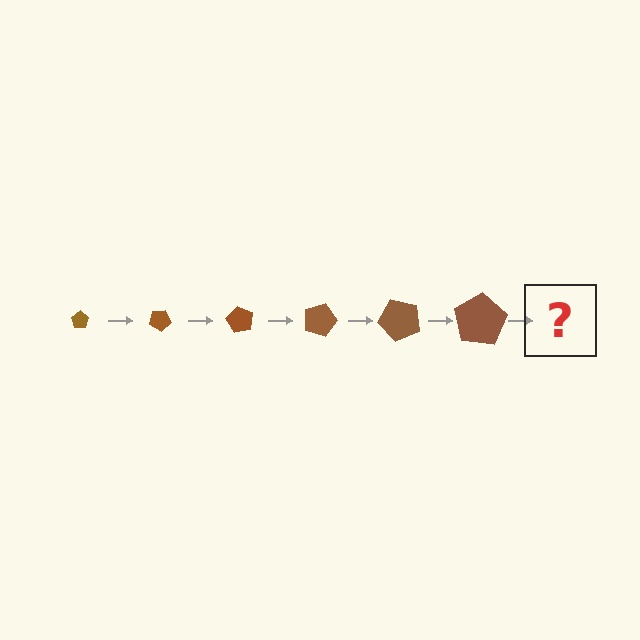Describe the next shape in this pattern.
It should be a pentagon, larger than the previous one and rotated 180 degrees from the start.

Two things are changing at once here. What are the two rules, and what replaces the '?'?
The two rules are that the pentagon grows larger each step and it rotates 30 degrees each step. The '?' should be a pentagon, larger than the previous one and rotated 180 degrees from the start.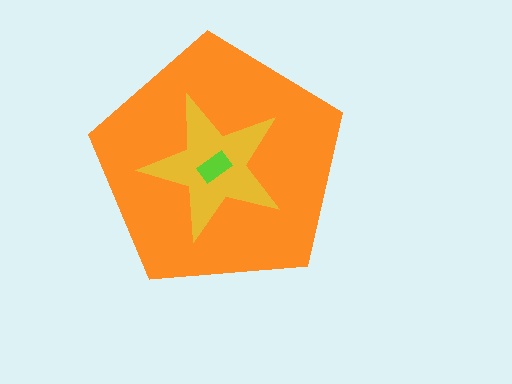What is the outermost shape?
The orange pentagon.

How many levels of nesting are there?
3.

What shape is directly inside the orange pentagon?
The yellow star.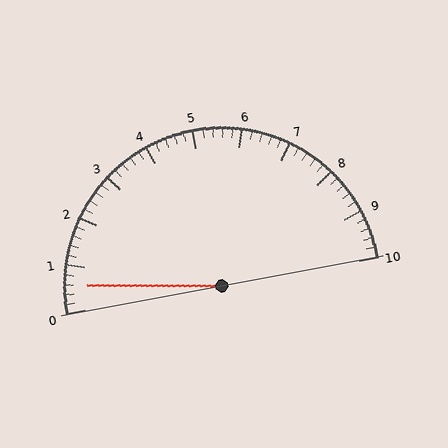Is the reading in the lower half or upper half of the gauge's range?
The reading is in the lower half of the range (0 to 10).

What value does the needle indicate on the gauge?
The needle indicates approximately 0.6.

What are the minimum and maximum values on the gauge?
The gauge ranges from 0 to 10.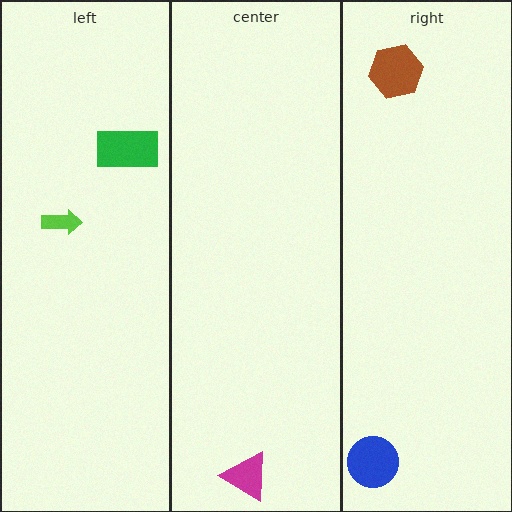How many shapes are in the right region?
2.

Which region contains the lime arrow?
The left region.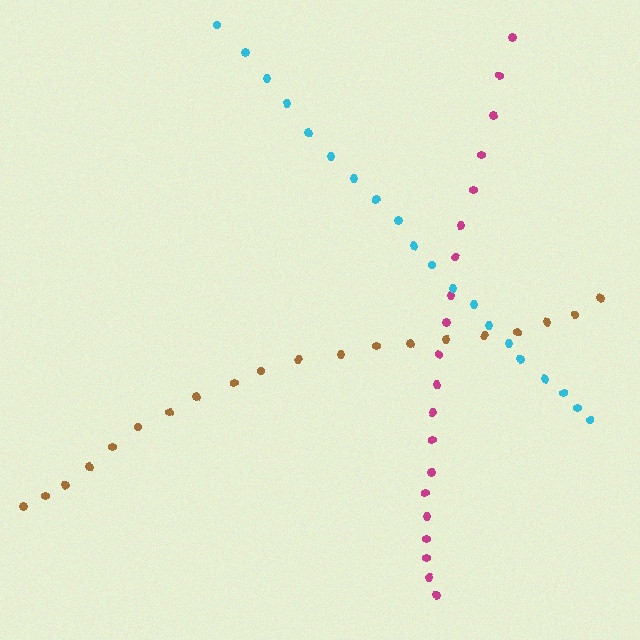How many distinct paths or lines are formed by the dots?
There are 3 distinct paths.